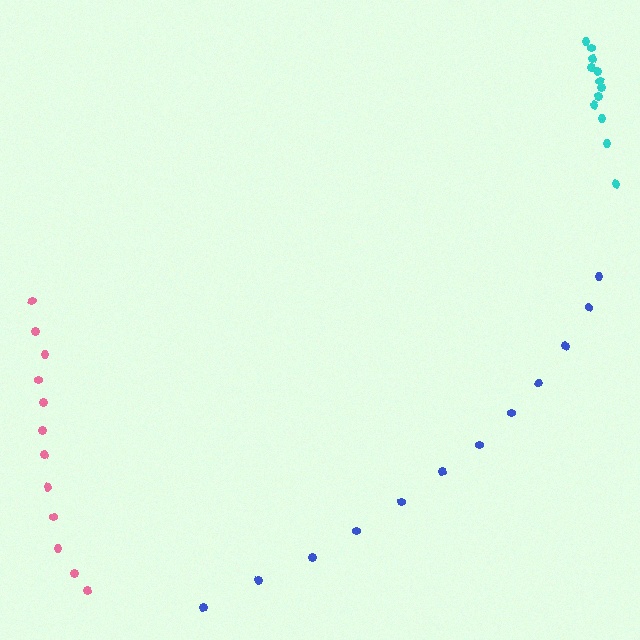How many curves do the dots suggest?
There are 3 distinct paths.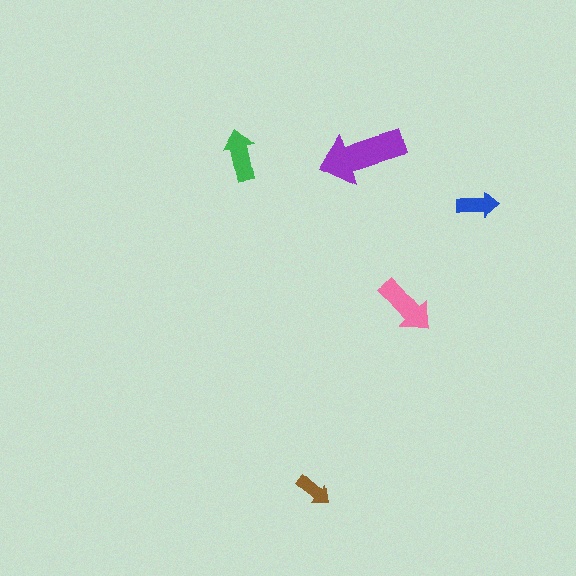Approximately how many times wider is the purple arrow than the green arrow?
About 1.5 times wider.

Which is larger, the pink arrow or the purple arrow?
The purple one.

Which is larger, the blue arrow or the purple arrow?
The purple one.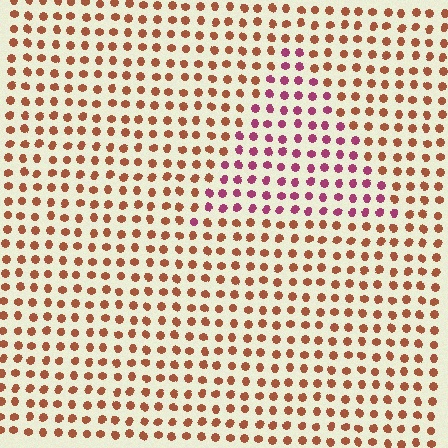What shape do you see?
I see a triangle.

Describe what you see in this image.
The image is filled with small brown elements in a uniform arrangement. A triangle-shaped region is visible where the elements are tinted to a slightly different hue, forming a subtle color boundary.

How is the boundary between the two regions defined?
The boundary is defined purely by a slight shift in hue (about 47 degrees). Spacing, size, and orientation are identical on both sides.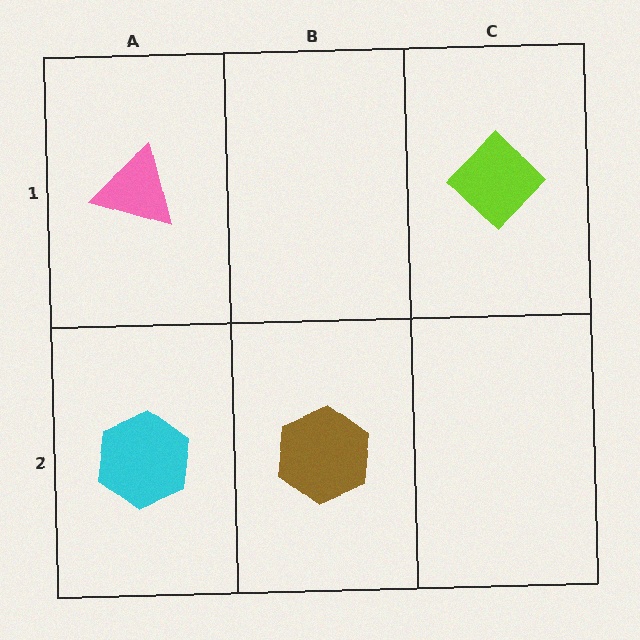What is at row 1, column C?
A lime diamond.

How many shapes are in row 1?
2 shapes.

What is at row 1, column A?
A pink triangle.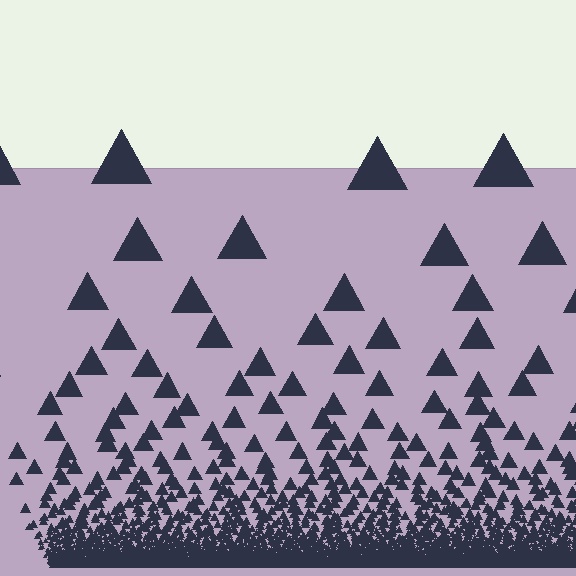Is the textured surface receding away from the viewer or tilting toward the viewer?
The surface appears to tilt toward the viewer. Texture elements get larger and sparser toward the top.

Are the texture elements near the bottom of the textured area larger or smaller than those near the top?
Smaller. The gradient is inverted — elements near the bottom are smaller and denser.